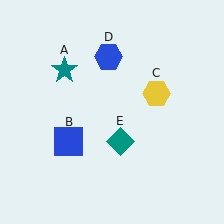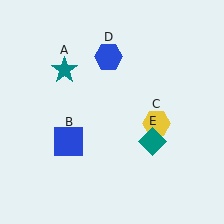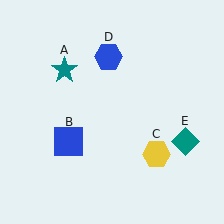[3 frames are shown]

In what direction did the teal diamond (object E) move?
The teal diamond (object E) moved right.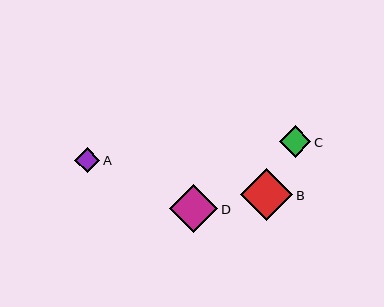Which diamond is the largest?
Diamond B is the largest with a size of approximately 52 pixels.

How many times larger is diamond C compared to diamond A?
Diamond C is approximately 1.2 times the size of diamond A.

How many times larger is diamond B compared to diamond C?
Diamond B is approximately 1.7 times the size of diamond C.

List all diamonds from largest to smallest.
From largest to smallest: B, D, C, A.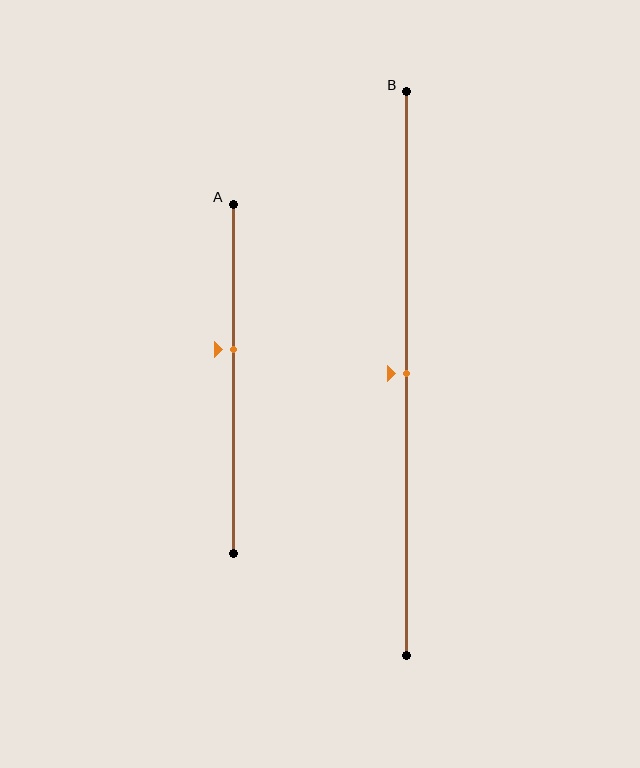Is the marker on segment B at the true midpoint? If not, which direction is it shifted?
Yes, the marker on segment B is at the true midpoint.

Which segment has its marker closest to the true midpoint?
Segment B has its marker closest to the true midpoint.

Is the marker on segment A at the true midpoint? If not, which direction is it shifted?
No, the marker on segment A is shifted upward by about 8% of the segment length.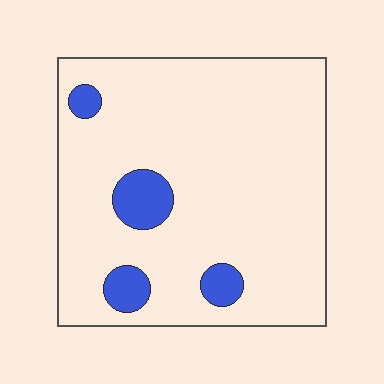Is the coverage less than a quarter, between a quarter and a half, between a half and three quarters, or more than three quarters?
Less than a quarter.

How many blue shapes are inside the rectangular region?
4.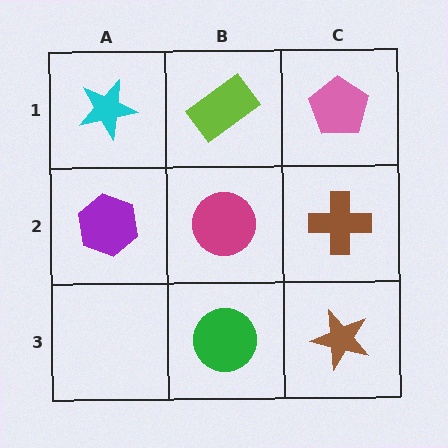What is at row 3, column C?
A brown star.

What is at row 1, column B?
A lime rectangle.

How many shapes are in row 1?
3 shapes.